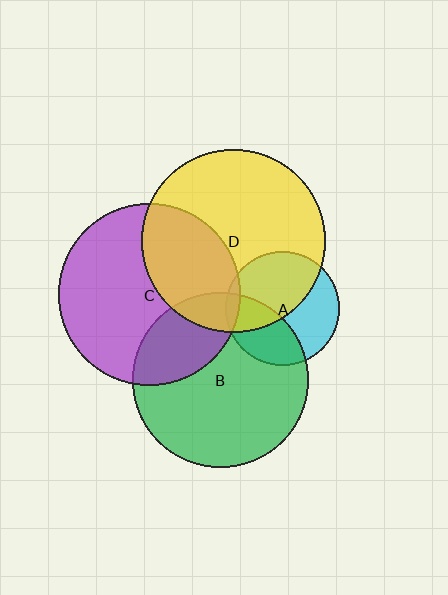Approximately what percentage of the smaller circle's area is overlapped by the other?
Approximately 35%.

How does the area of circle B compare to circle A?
Approximately 2.4 times.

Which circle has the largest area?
Circle D (yellow).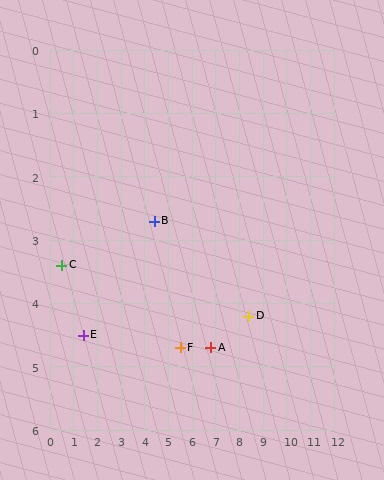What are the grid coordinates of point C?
Point C is at approximately (0.5, 3.4).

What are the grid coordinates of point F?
Point F is at approximately (5.5, 4.7).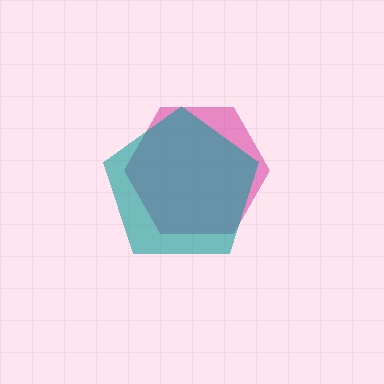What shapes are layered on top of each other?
The layered shapes are: a magenta hexagon, a teal pentagon.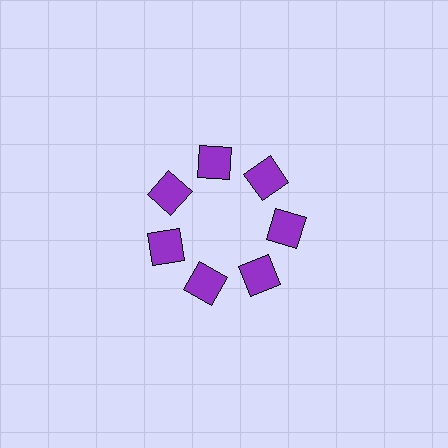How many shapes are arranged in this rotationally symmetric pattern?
There are 7 shapes, arranged in 7 groups of 1.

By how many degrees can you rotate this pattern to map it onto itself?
The pattern maps onto itself every 51 degrees of rotation.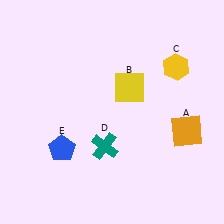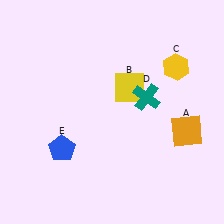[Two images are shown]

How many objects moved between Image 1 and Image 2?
1 object moved between the two images.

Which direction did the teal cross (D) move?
The teal cross (D) moved up.